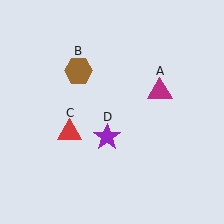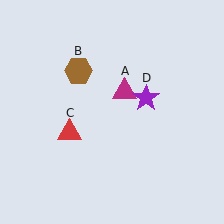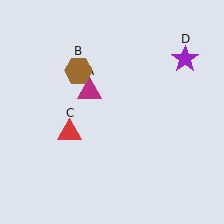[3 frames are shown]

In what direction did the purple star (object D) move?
The purple star (object D) moved up and to the right.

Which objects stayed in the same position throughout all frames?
Brown hexagon (object B) and red triangle (object C) remained stationary.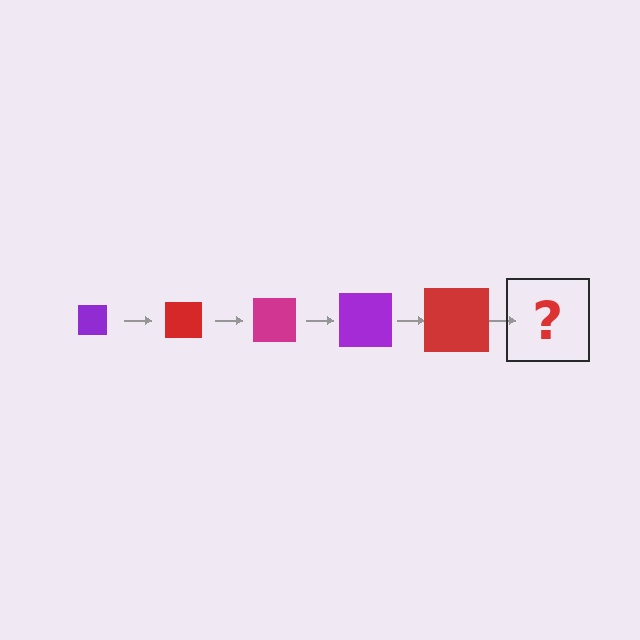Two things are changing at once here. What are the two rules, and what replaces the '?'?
The two rules are that the square grows larger each step and the color cycles through purple, red, and magenta. The '?' should be a magenta square, larger than the previous one.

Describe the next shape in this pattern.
It should be a magenta square, larger than the previous one.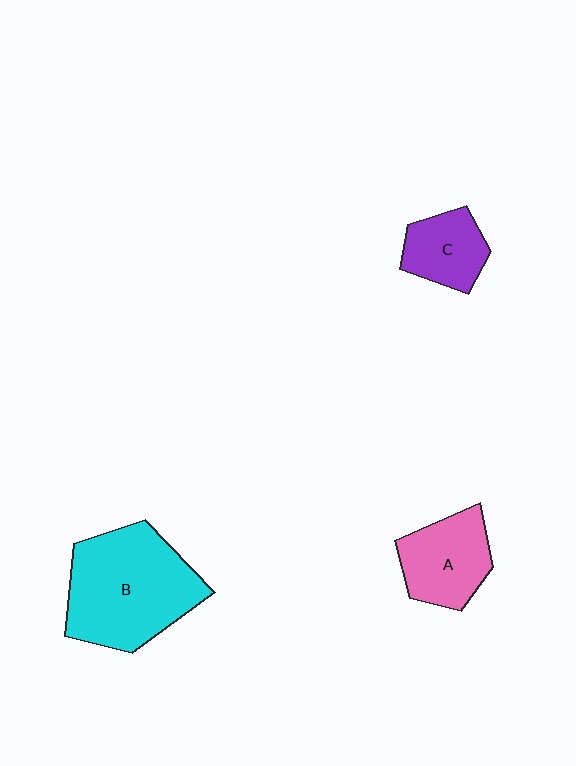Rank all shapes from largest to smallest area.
From largest to smallest: B (cyan), A (pink), C (purple).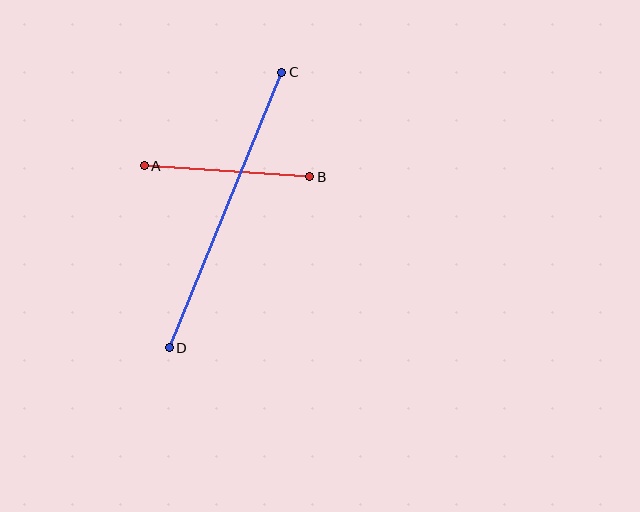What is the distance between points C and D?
The distance is approximately 297 pixels.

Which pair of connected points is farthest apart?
Points C and D are farthest apart.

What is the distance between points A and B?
The distance is approximately 166 pixels.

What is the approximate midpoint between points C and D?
The midpoint is at approximately (226, 210) pixels.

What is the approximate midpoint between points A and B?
The midpoint is at approximately (227, 171) pixels.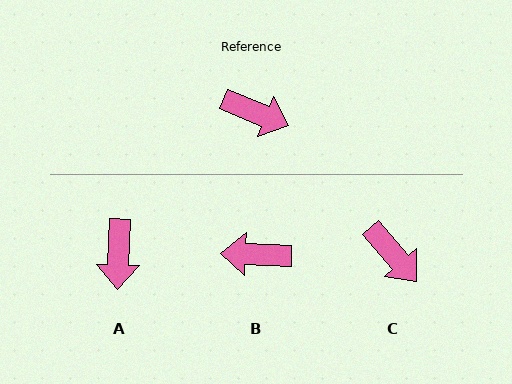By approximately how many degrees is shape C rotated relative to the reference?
Approximately 27 degrees clockwise.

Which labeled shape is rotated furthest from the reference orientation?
B, about 160 degrees away.